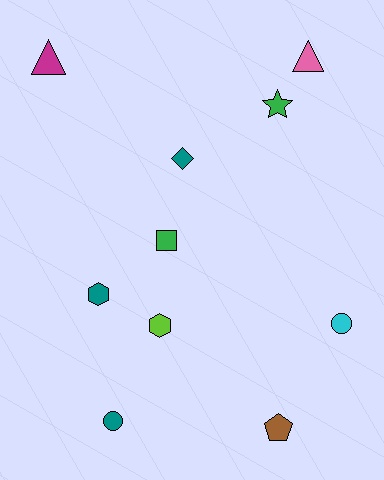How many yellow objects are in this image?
There are no yellow objects.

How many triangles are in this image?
There are 2 triangles.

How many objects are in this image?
There are 10 objects.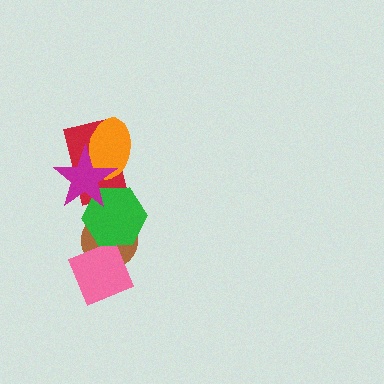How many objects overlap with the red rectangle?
3 objects overlap with the red rectangle.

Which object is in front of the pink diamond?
The green hexagon is in front of the pink diamond.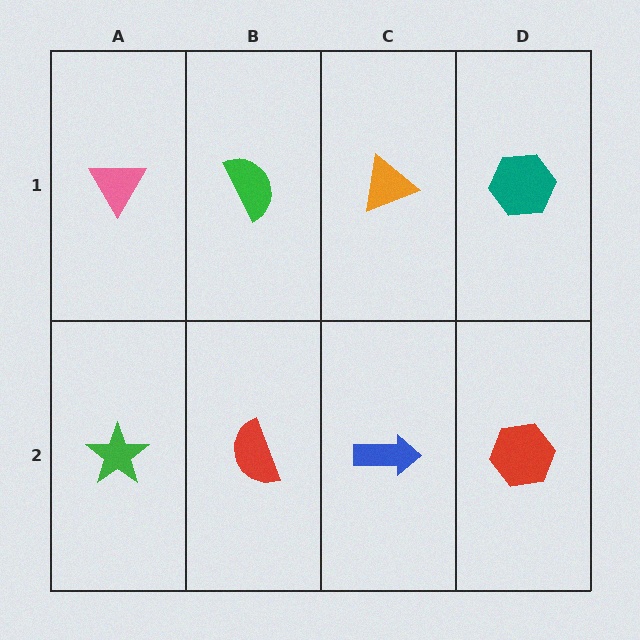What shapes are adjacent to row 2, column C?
An orange triangle (row 1, column C), a red semicircle (row 2, column B), a red hexagon (row 2, column D).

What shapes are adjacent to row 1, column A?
A green star (row 2, column A), a green semicircle (row 1, column B).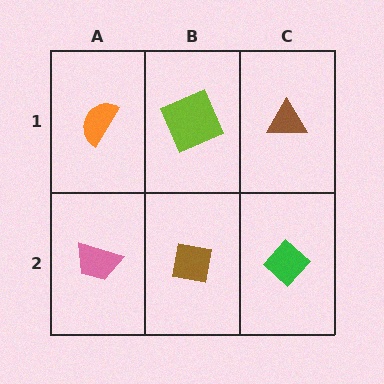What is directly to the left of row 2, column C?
A brown square.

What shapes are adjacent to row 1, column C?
A green diamond (row 2, column C), a lime square (row 1, column B).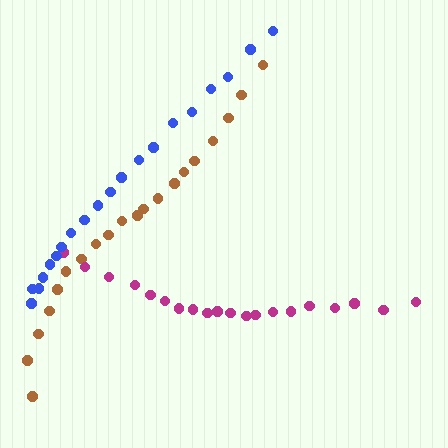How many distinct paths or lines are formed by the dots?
There are 3 distinct paths.